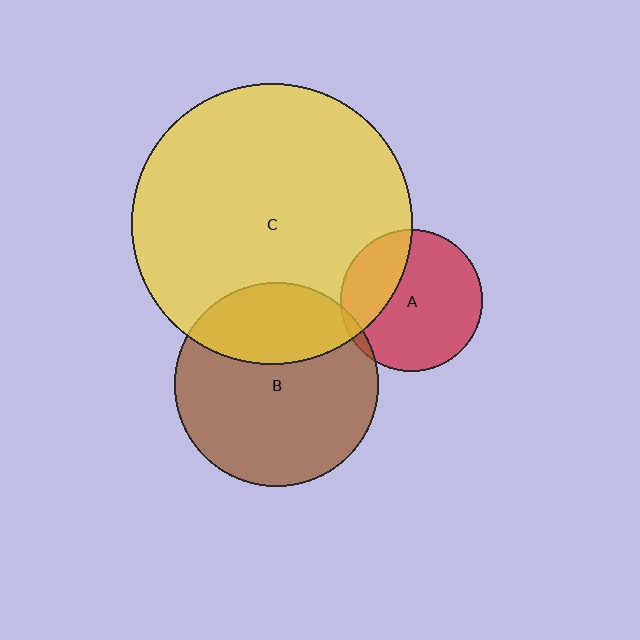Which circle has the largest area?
Circle C (yellow).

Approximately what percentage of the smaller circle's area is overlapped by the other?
Approximately 30%.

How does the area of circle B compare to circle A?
Approximately 2.1 times.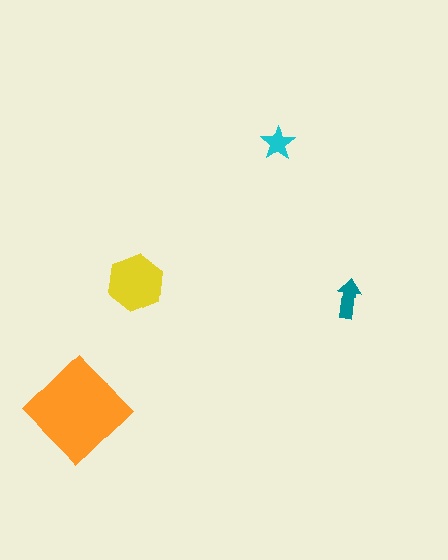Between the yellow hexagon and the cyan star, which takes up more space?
The yellow hexagon.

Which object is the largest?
The orange diamond.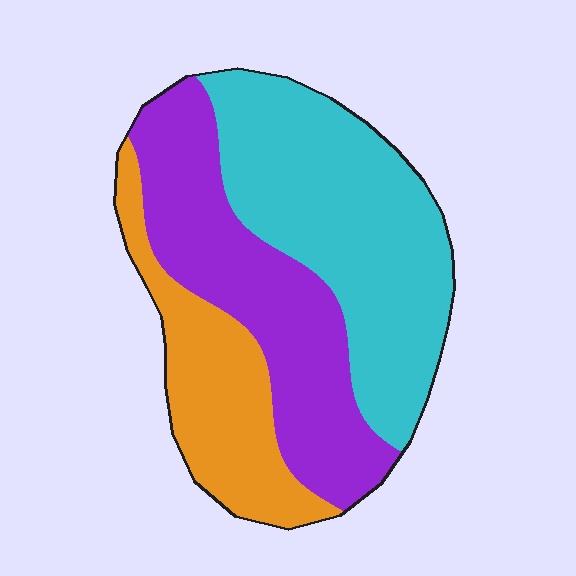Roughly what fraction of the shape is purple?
Purple takes up between a third and a half of the shape.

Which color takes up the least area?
Orange, at roughly 25%.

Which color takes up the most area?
Cyan, at roughly 40%.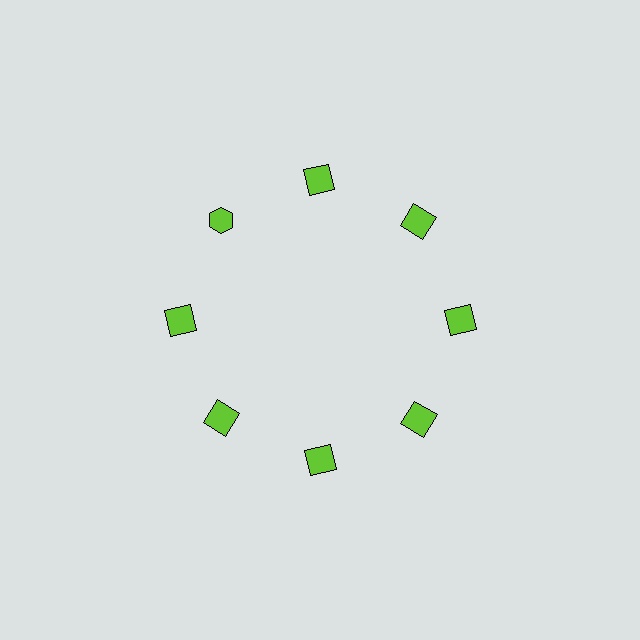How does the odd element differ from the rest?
It has a different shape: hexagon instead of square.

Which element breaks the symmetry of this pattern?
The lime hexagon at roughly the 10 o'clock position breaks the symmetry. All other shapes are lime squares.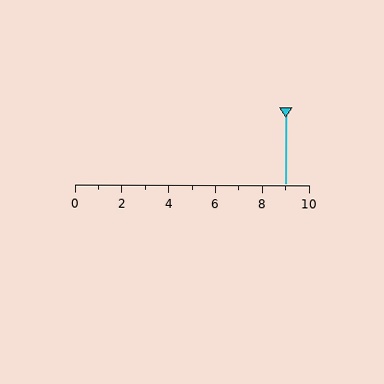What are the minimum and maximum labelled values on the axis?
The axis runs from 0 to 10.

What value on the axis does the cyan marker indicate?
The marker indicates approximately 9.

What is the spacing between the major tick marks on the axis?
The major ticks are spaced 2 apart.